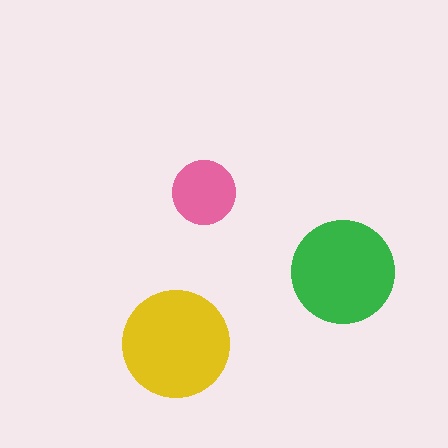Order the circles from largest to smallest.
the yellow one, the green one, the pink one.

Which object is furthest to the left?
The yellow circle is leftmost.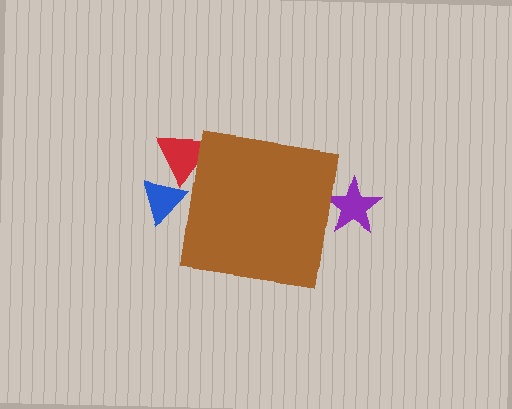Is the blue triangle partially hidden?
Yes, the blue triangle is partially hidden behind the brown square.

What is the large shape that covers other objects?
A brown square.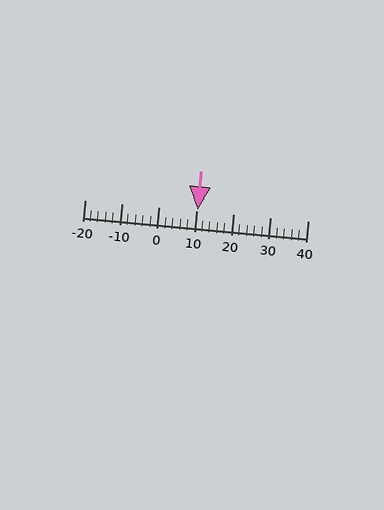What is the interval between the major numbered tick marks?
The major tick marks are spaced 10 units apart.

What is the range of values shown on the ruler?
The ruler shows values from -20 to 40.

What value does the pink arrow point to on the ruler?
The pink arrow points to approximately 10.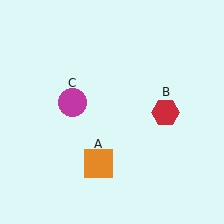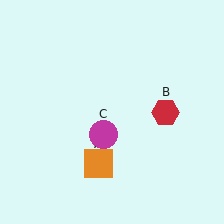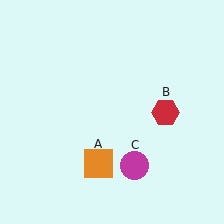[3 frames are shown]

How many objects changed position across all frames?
1 object changed position: magenta circle (object C).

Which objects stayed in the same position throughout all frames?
Orange square (object A) and red hexagon (object B) remained stationary.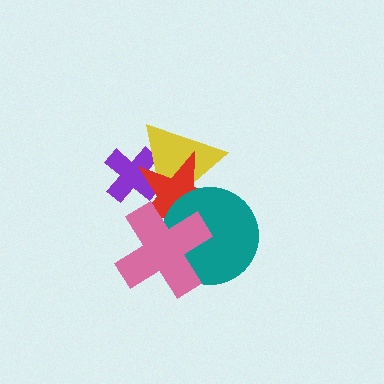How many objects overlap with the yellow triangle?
3 objects overlap with the yellow triangle.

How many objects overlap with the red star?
4 objects overlap with the red star.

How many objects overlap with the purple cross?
2 objects overlap with the purple cross.